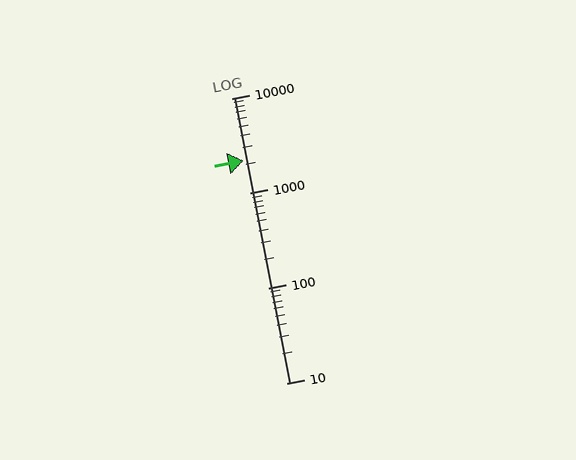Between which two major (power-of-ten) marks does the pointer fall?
The pointer is between 1000 and 10000.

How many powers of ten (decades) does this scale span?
The scale spans 3 decades, from 10 to 10000.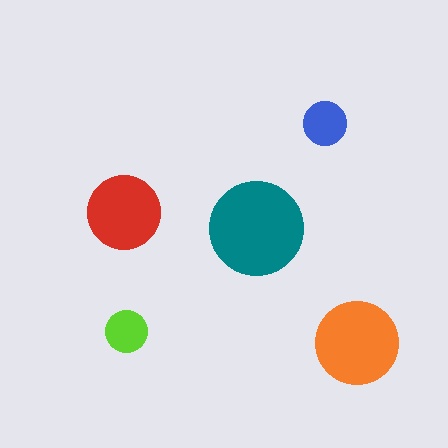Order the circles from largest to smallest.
the teal one, the orange one, the red one, the blue one, the lime one.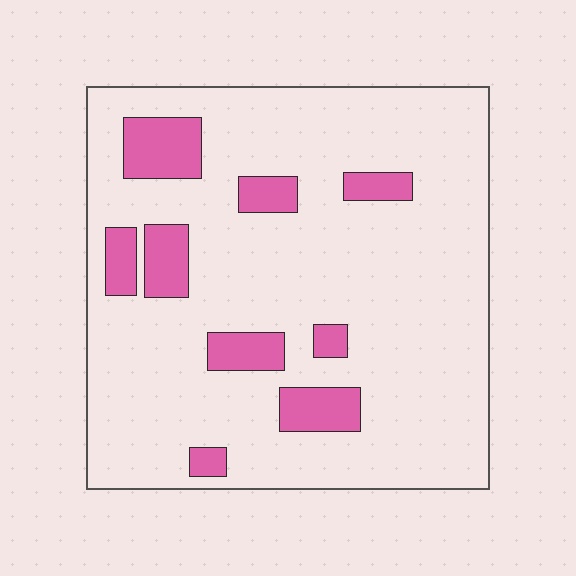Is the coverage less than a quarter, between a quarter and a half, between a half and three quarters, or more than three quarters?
Less than a quarter.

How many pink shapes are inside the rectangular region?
9.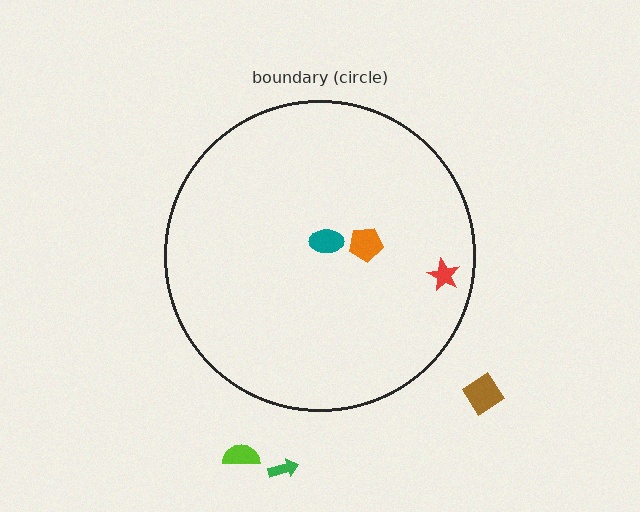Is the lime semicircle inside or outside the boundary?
Outside.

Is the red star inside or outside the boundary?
Inside.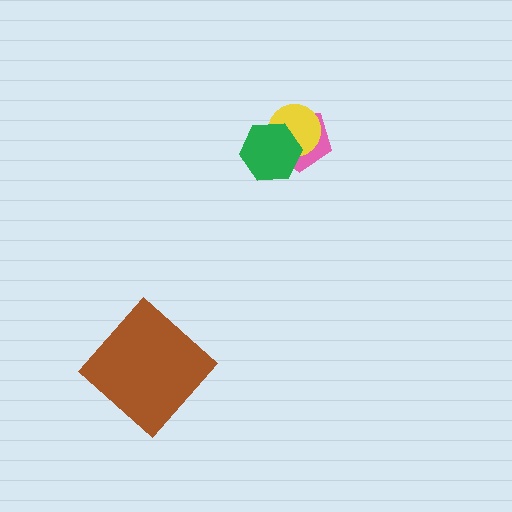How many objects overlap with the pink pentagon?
2 objects overlap with the pink pentagon.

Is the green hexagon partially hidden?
No, no other shape covers it.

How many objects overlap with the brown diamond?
0 objects overlap with the brown diamond.